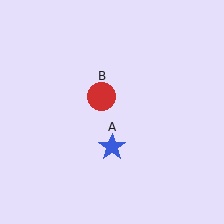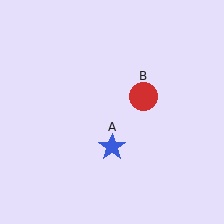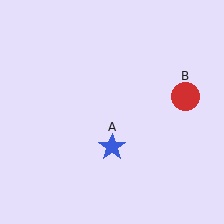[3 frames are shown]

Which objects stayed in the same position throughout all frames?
Blue star (object A) remained stationary.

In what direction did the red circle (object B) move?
The red circle (object B) moved right.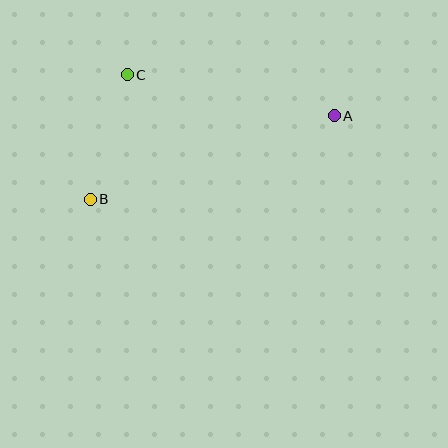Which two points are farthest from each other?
Points A and B are farthest from each other.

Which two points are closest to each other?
Points B and C are closest to each other.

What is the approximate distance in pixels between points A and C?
The distance between A and C is approximately 211 pixels.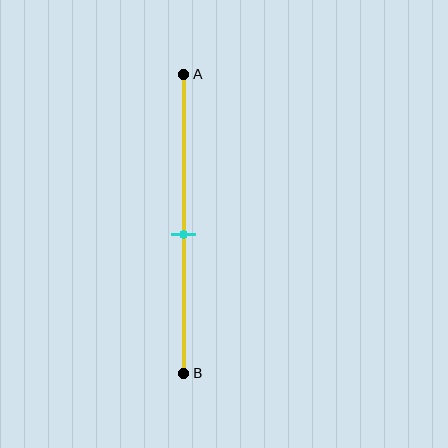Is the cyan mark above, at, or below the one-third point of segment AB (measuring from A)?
The cyan mark is below the one-third point of segment AB.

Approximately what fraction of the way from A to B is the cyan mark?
The cyan mark is approximately 55% of the way from A to B.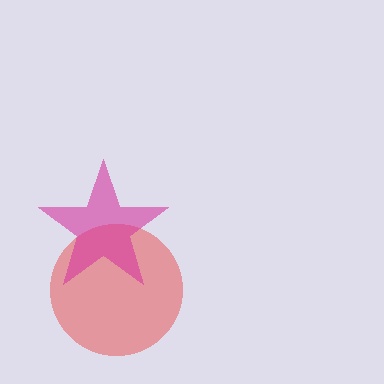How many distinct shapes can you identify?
There are 2 distinct shapes: a red circle, a magenta star.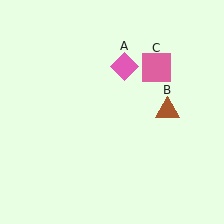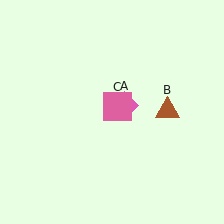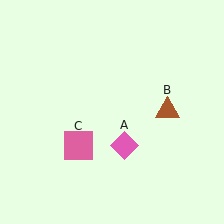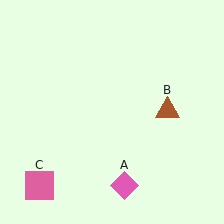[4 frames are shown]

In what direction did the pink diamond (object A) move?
The pink diamond (object A) moved down.